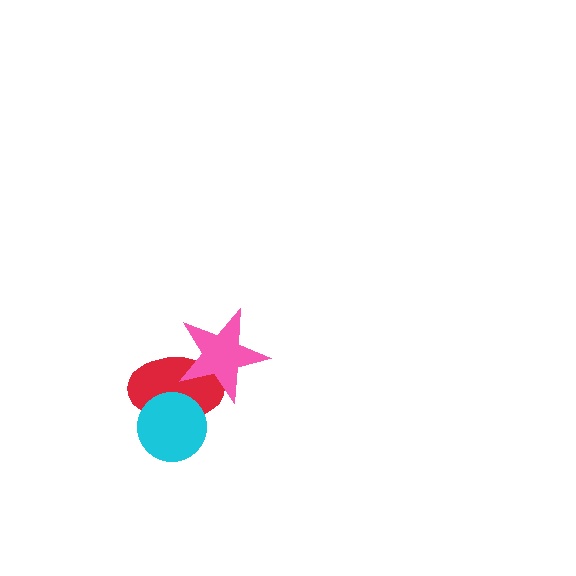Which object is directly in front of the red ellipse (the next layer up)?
The pink star is directly in front of the red ellipse.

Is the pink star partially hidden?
No, no other shape covers it.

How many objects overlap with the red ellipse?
2 objects overlap with the red ellipse.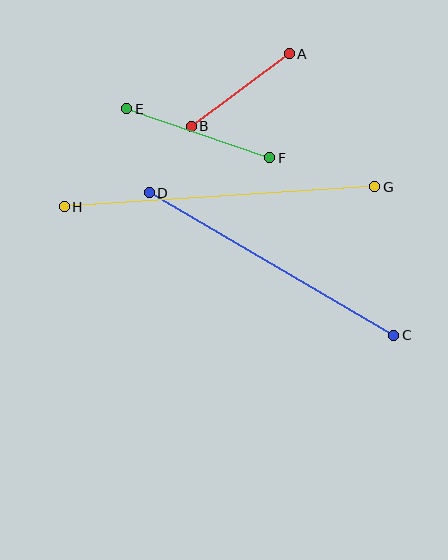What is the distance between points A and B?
The distance is approximately 122 pixels.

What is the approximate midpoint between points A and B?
The midpoint is at approximately (240, 90) pixels.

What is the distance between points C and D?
The distance is approximately 283 pixels.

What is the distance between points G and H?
The distance is approximately 311 pixels.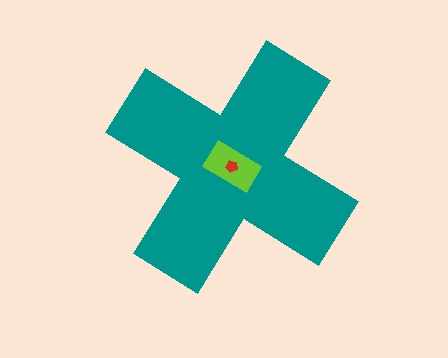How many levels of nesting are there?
3.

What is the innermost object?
The red pentagon.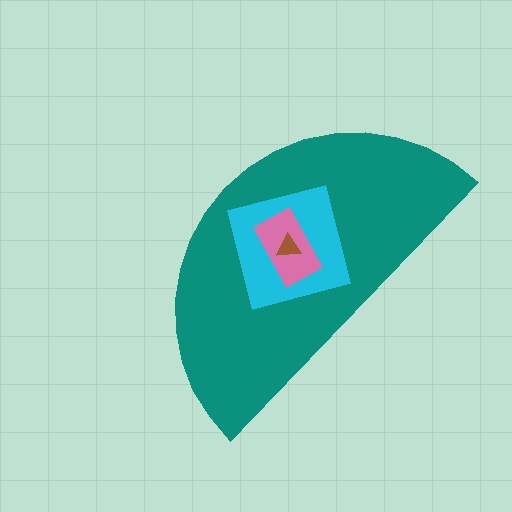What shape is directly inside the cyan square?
The pink rectangle.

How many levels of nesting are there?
4.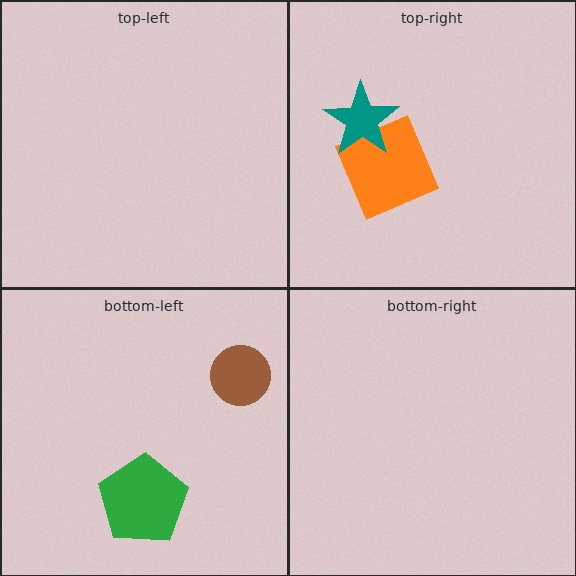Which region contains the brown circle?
The bottom-left region.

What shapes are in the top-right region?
The orange square, the teal star.